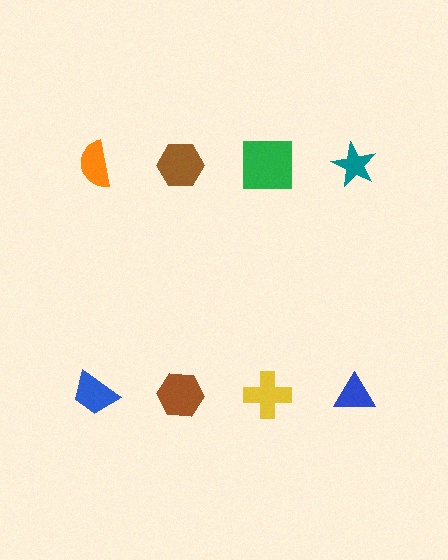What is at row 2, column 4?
A blue triangle.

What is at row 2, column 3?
A yellow cross.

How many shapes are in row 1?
4 shapes.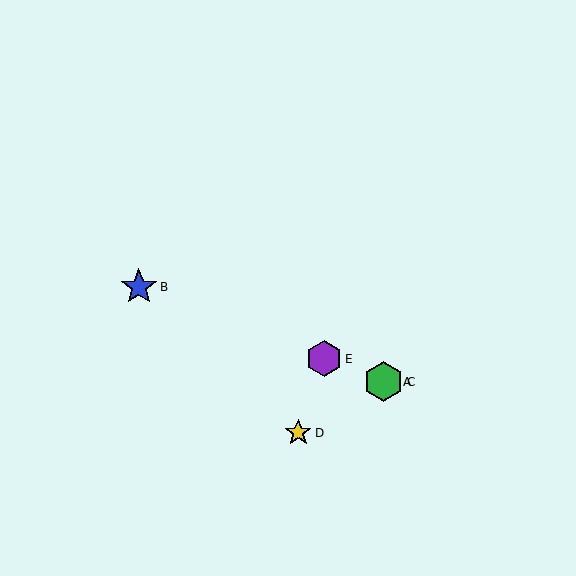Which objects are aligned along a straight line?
Objects A, B, C, E are aligned along a straight line.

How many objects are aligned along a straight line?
4 objects (A, B, C, E) are aligned along a straight line.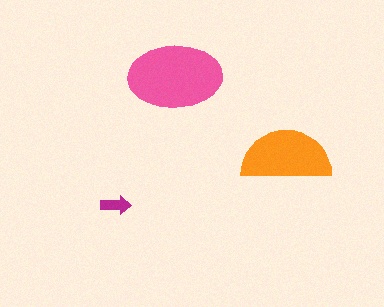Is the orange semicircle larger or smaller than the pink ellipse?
Smaller.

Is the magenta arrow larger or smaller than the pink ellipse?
Smaller.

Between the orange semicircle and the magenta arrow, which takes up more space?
The orange semicircle.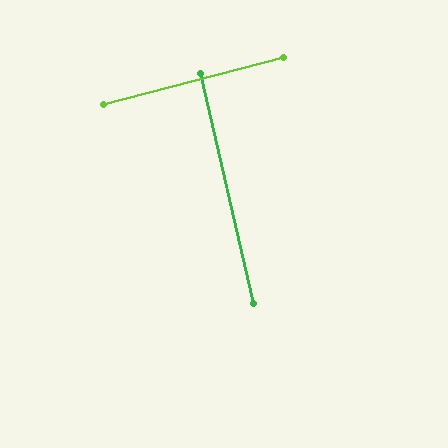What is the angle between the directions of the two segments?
Approximately 89 degrees.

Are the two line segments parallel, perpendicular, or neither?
Perpendicular — they meet at approximately 89°.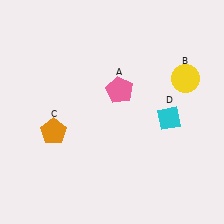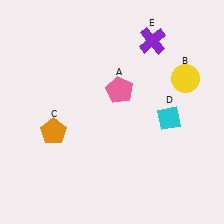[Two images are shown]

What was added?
A purple cross (E) was added in Image 2.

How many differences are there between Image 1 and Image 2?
There is 1 difference between the two images.